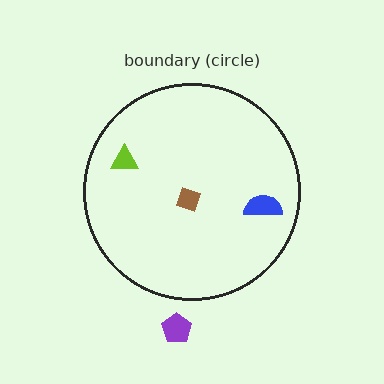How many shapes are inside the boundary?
3 inside, 1 outside.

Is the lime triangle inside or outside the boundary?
Inside.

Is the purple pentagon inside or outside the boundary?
Outside.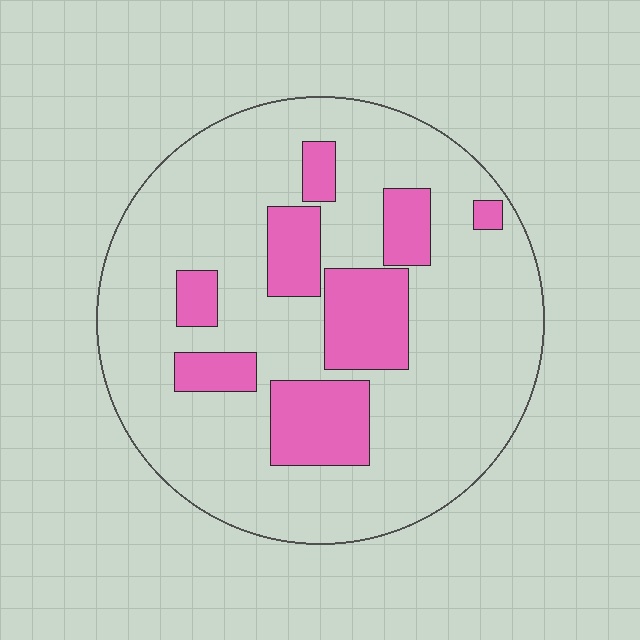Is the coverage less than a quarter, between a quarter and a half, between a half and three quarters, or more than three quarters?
Less than a quarter.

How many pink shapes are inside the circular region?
8.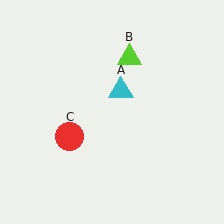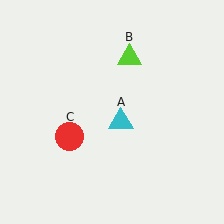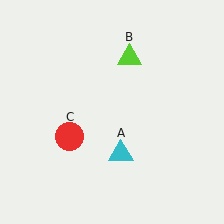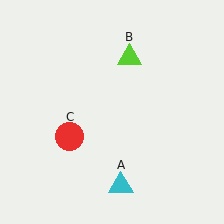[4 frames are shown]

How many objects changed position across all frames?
1 object changed position: cyan triangle (object A).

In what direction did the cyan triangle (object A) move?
The cyan triangle (object A) moved down.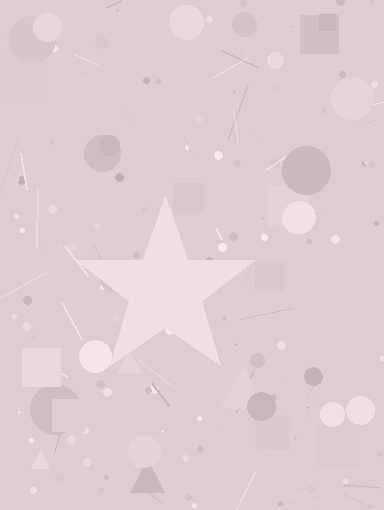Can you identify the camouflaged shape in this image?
The camouflaged shape is a star.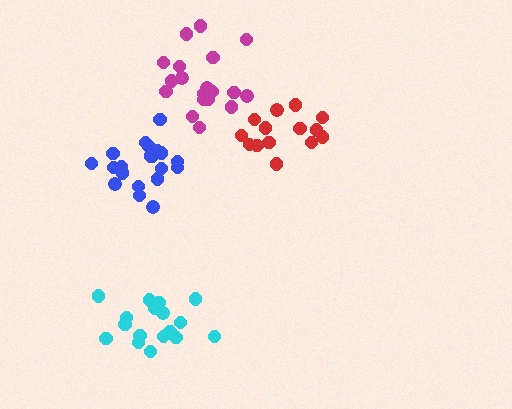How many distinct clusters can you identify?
There are 4 distinct clusters.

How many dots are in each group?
Group 1: 14 dots, Group 2: 20 dots, Group 3: 17 dots, Group 4: 19 dots (70 total).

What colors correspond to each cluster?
The clusters are colored: red, blue, cyan, magenta.